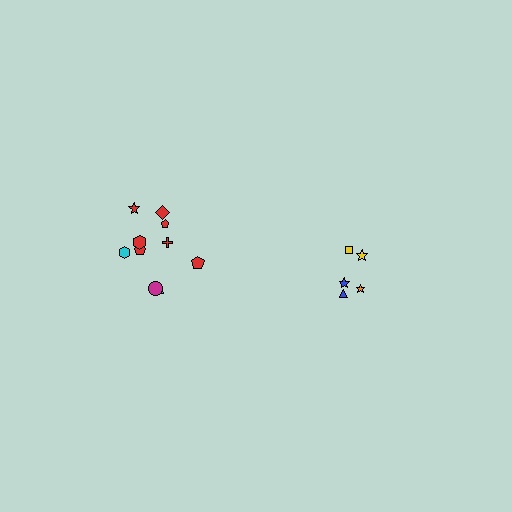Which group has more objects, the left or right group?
The left group.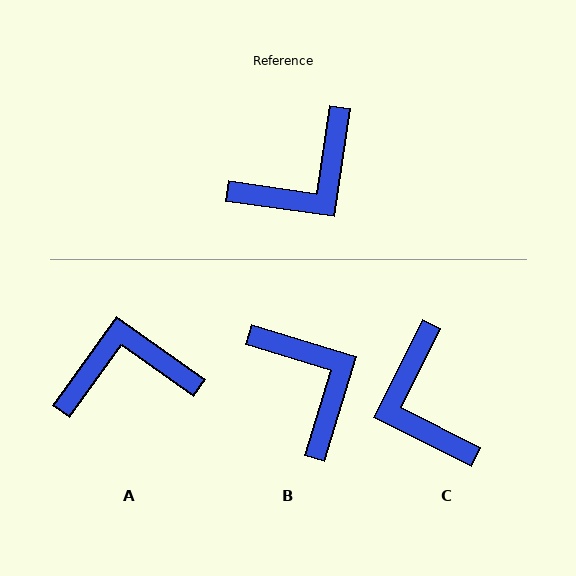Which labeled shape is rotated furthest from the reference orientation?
A, about 153 degrees away.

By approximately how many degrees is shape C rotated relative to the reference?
Approximately 108 degrees clockwise.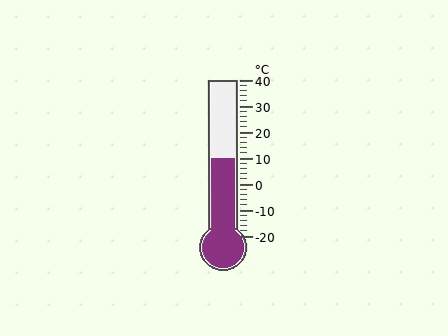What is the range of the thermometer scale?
The thermometer scale ranges from -20°C to 40°C.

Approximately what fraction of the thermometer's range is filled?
The thermometer is filled to approximately 50% of its range.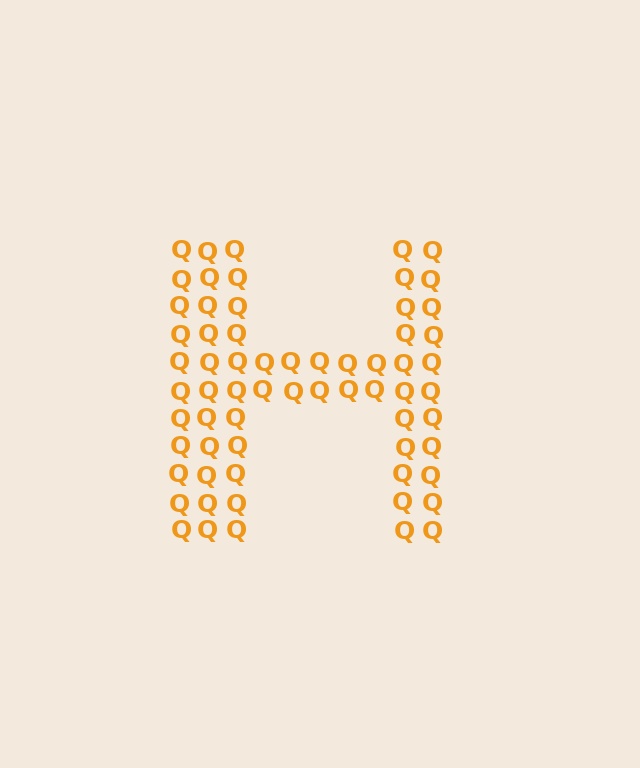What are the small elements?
The small elements are letter Q's.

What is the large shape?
The large shape is the letter H.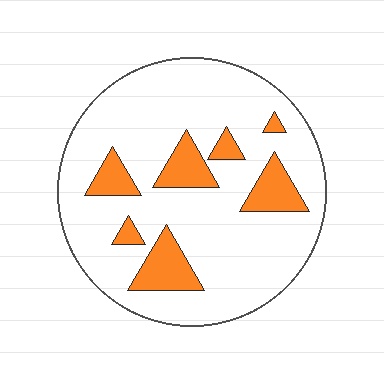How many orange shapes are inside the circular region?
7.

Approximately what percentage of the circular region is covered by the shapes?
Approximately 15%.